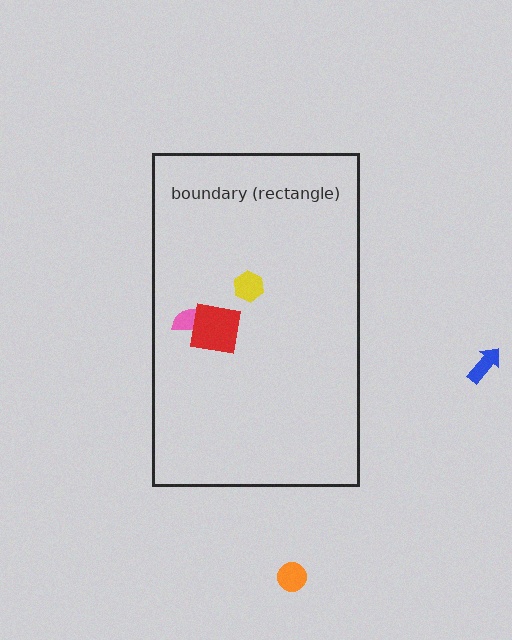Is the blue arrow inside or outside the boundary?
Outside.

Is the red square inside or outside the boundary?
Inside.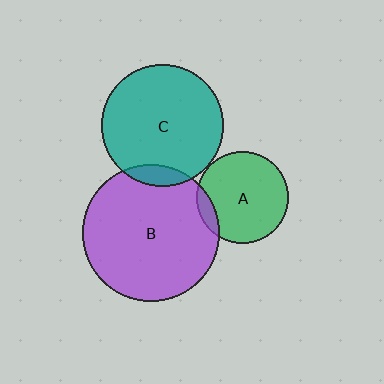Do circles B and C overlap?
Yes.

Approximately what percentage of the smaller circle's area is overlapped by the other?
Approximately 10%.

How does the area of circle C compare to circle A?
Approximately 1.7 times.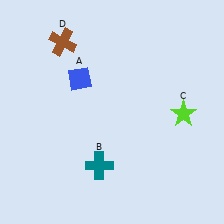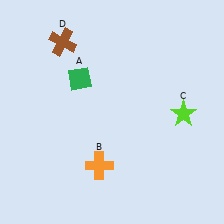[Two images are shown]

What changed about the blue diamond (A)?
In Image 1, A is blue. In Image 2, it changed to green.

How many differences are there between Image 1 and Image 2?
There are 2 differences between the two images.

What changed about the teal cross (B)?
In Image 1, B is teal. In Image 2, it changed to orange.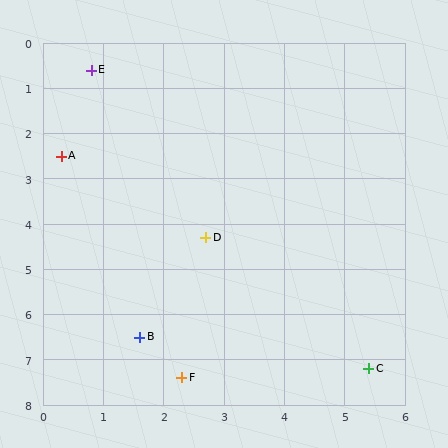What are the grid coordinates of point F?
Point F is at approximately (2.3, 7.4).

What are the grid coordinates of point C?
Point C is at approximately (5.4, 7.2).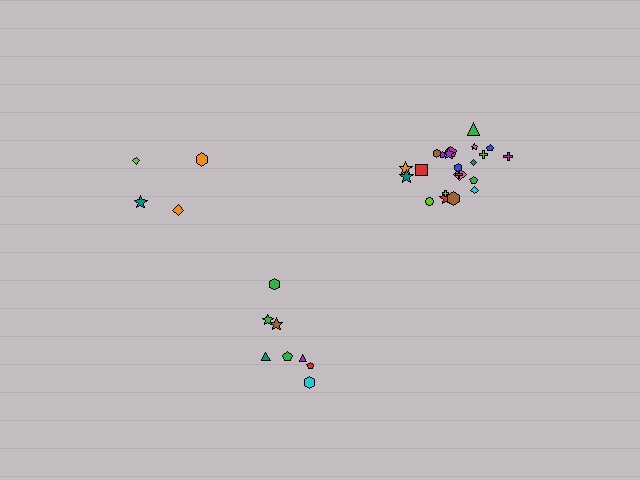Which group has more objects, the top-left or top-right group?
The top-right group.